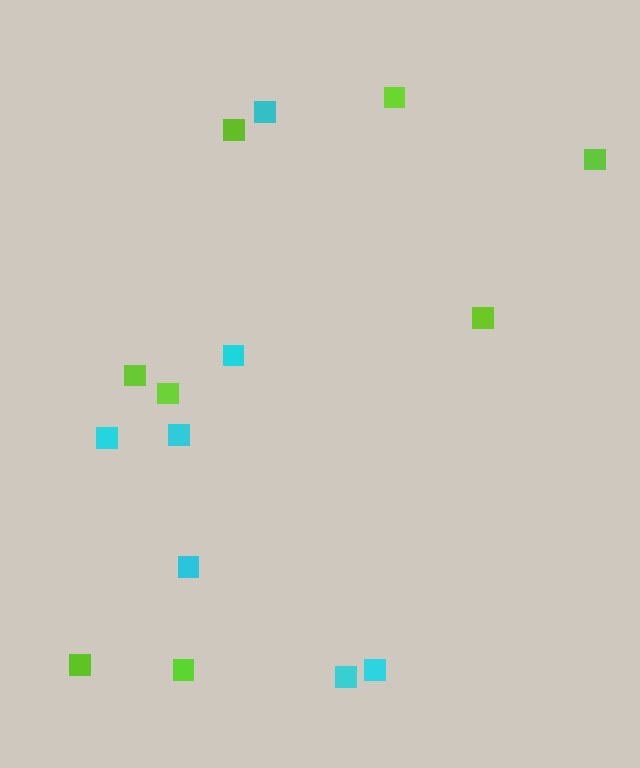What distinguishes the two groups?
There are 2 groups: one group of cyan squares (7) and one group of lime squares (8).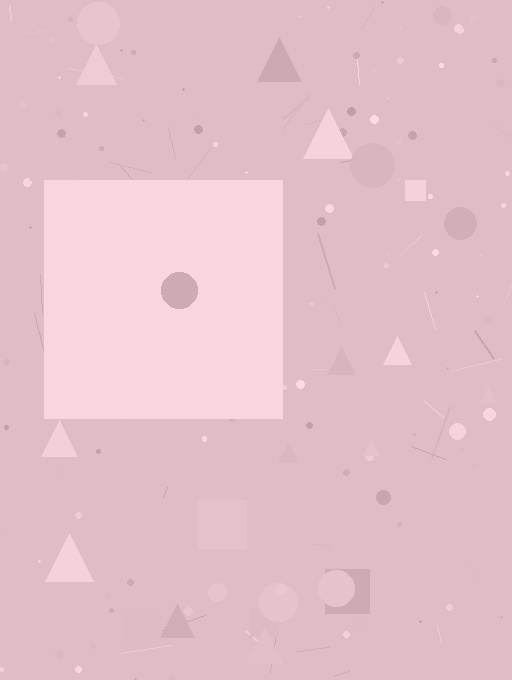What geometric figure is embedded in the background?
A square is embedded in the background.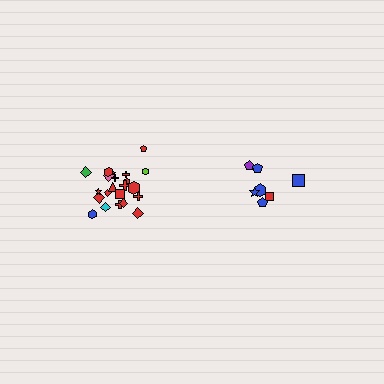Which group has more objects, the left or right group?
The left group.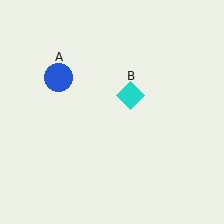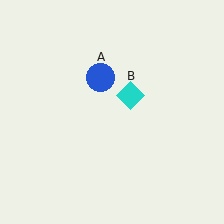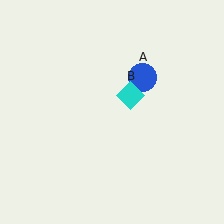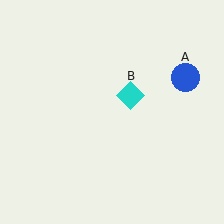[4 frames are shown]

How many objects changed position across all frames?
1 object changed position: blue circle (object A).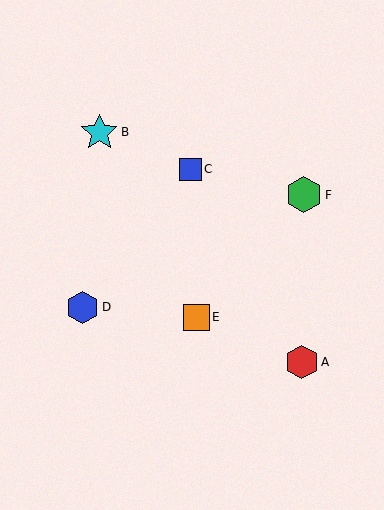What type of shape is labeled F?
Shape F is a green hexagon.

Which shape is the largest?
The cyan star (labeled B) is the largest.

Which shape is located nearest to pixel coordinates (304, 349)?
The red hexagon (labeled A) at (302, 362) is nearest to that location.